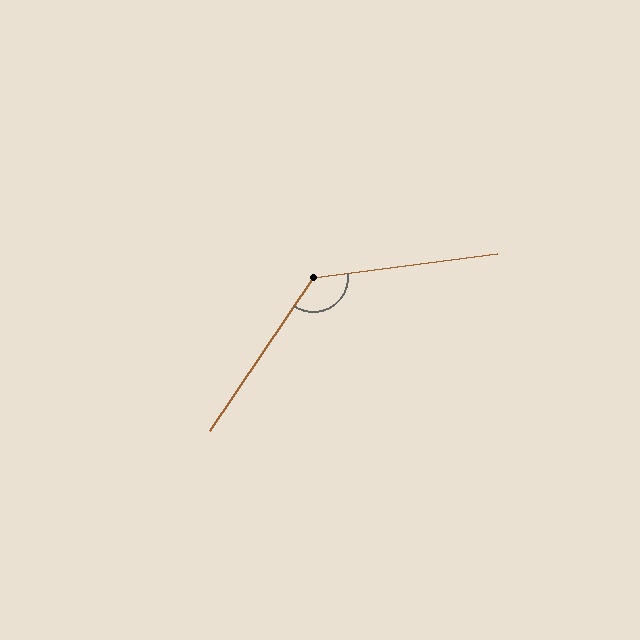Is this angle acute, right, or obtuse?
It is obtuse.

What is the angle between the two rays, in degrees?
Approximately 132 degrees.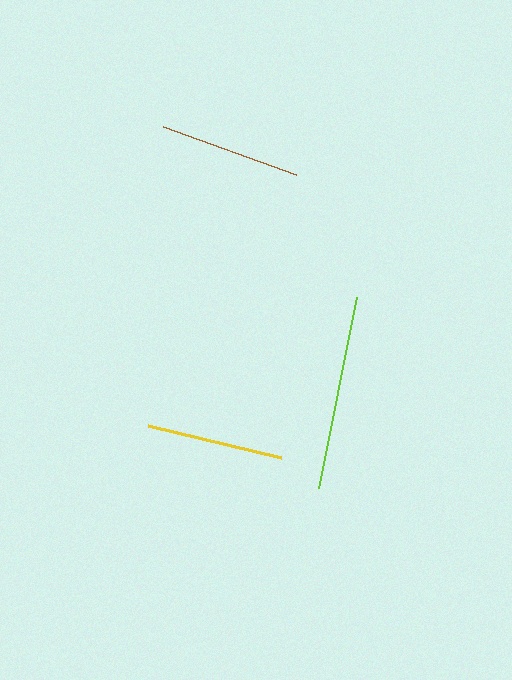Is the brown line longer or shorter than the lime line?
The lime line is longer than the brown line.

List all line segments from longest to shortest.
From longest to shortest: lime, brown, yellow.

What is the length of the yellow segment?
The yellow segment is approximately 138 pixels long.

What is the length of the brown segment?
The brown segment is approximately 141 pixels long.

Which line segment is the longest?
The lime line is the longest at approximately 195 pixels.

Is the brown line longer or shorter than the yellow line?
The brown line is longer than the yellow line.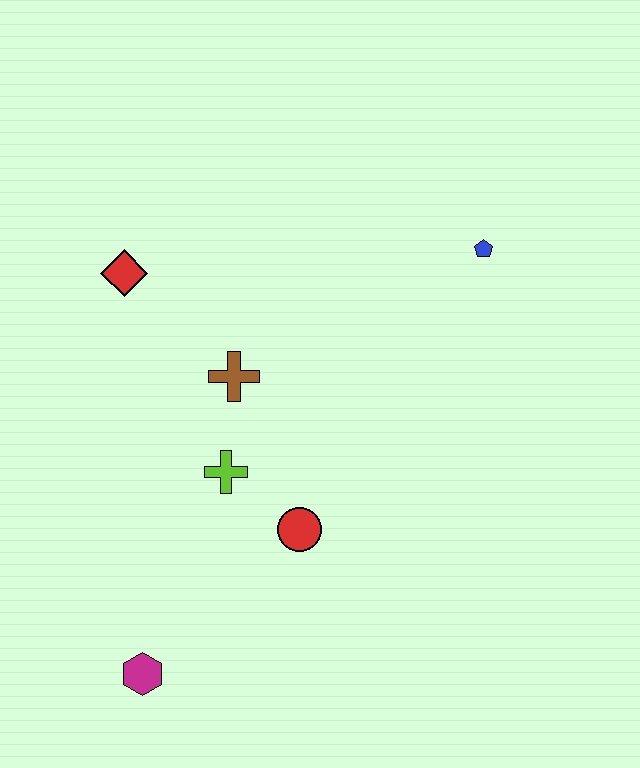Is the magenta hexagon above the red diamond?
No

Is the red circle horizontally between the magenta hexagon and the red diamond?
No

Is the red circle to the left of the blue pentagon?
Yes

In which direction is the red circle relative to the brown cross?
The red circle is below the brown cross.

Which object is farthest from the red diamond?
The magenta hexagon is farthest from the red diamond.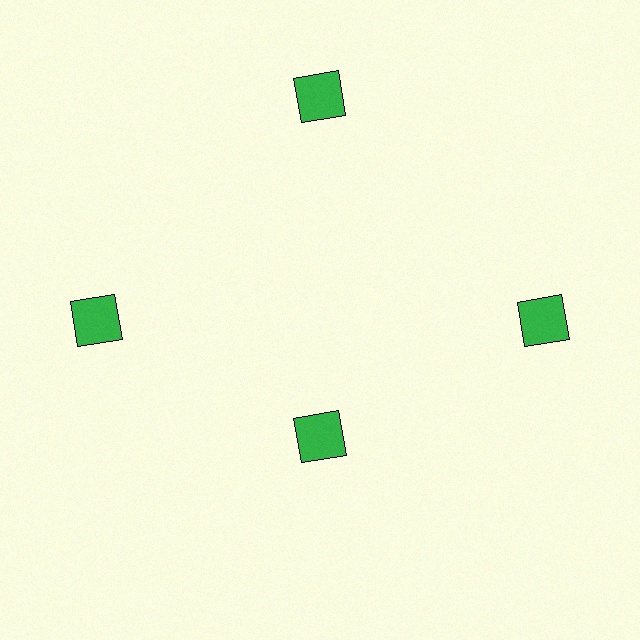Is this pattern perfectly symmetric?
No. The 4 green squares are arranged in a ring, but one element near the 6 o'clock position is pulled inward toward the center, breaking the 4-fold rotational symmetry.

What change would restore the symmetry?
The symmetry would be restored by moving it outward, back onto the ring so that all 4 squares sit at equal angles and equal distance from the center.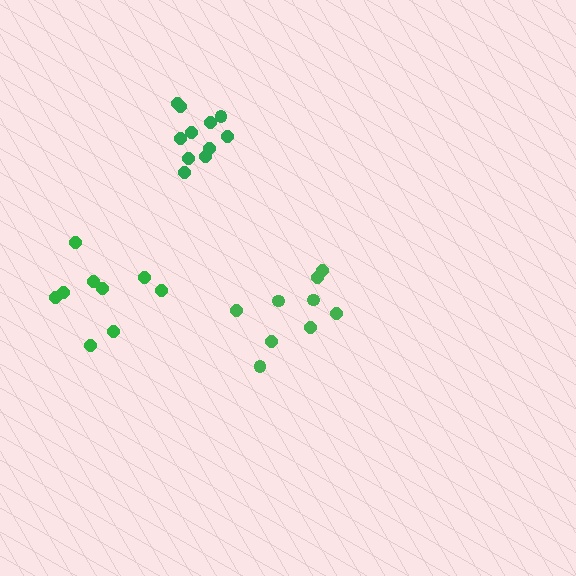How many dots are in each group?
Group 1: 9 dots, Group 2: 9 dots, Group 3: 11 dots (29 total).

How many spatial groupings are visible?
There are 3 spatial groupings.